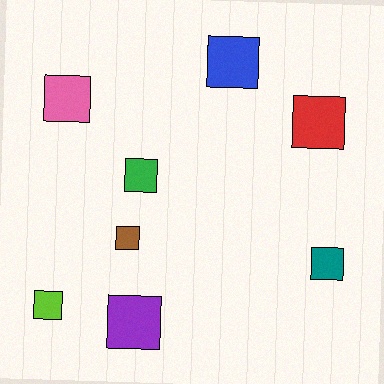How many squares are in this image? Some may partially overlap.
There are 8 squares.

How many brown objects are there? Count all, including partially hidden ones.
There is 1 brown object.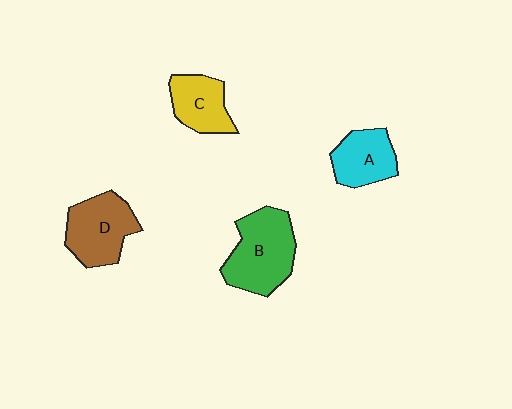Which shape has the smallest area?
Shape C (yellow).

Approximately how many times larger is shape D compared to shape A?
Approximately 1.3 times.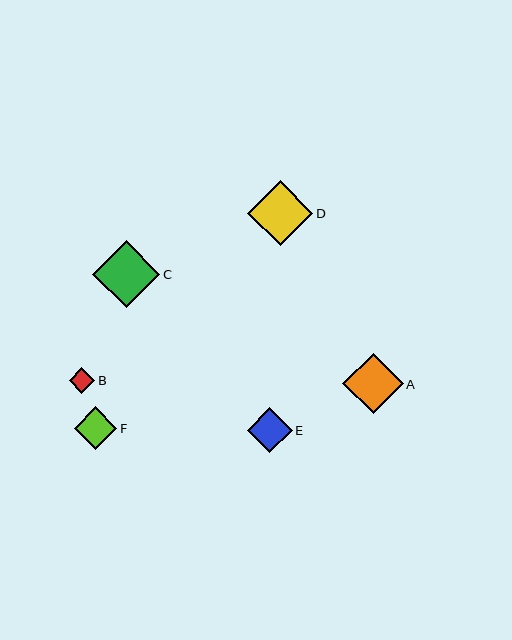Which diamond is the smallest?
Diamond B is the smallest with a size of approximately 26 pixels.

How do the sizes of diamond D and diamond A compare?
Diamond D and diamond A are approximately the same size.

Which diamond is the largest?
Diamond C is the largest with a size of approximately 67 pixels.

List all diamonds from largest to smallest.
From largest to smallest: C, D, A, E, F, B.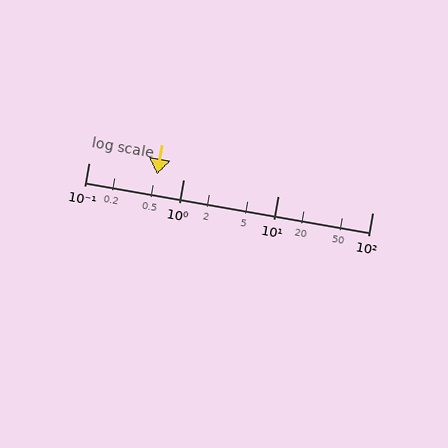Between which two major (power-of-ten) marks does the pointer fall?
The pointer is between 0.1 and 1.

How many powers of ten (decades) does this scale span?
The scale spans 3 decades, from 0.1 to 100.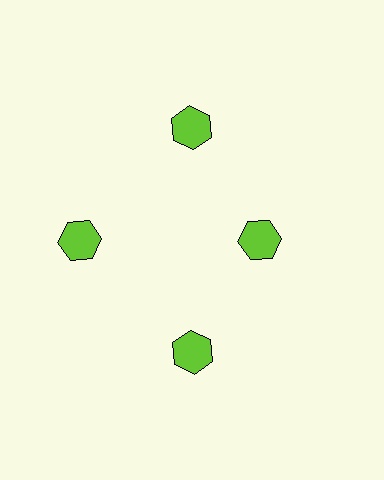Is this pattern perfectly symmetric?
No. The 4 lime hexagons are arranged in a ring, but one element near the 3 o'clock position is pulled inward toward the center, breaking the 4-fold rotational symmetry.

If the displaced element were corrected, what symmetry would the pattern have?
It would have 4-fold rotational symmetry — the pattern would map onto itself every 90 degrees.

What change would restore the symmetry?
The symmetry would be restored by moving it outward, back onto the ring so that all 4 hexagons sit at equal angles and equal distance from the center.